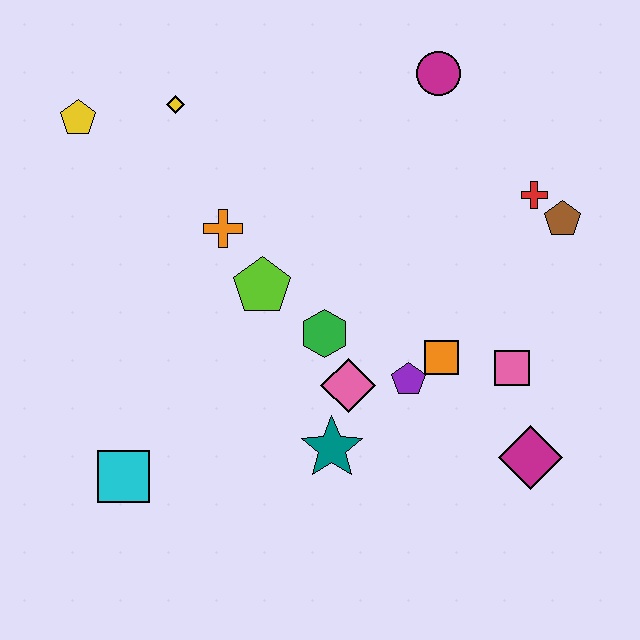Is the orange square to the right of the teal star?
Yes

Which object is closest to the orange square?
The purple pentagon is closest to the orange square.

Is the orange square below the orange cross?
Yes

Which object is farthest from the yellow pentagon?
The magenta diamond is farthest from the yellow pentagon.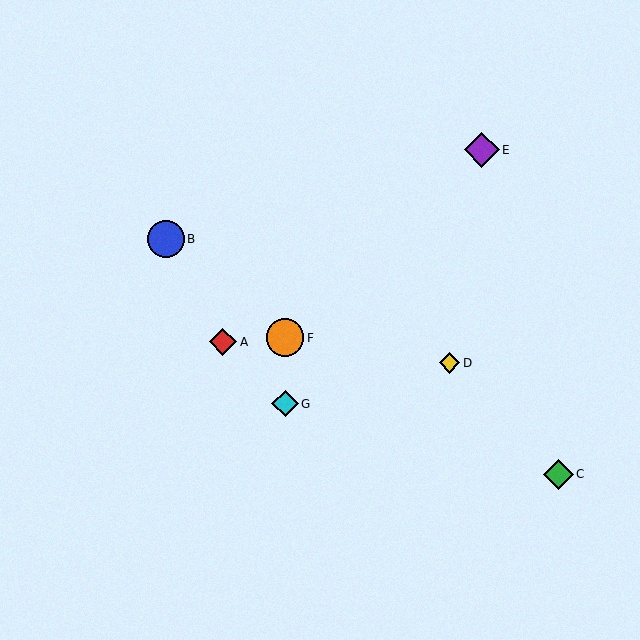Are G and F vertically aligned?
Yes, both are at x≈285.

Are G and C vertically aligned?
No, G is at x≈285 and C is at x≈559.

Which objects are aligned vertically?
Objects F, G are aligned vertically.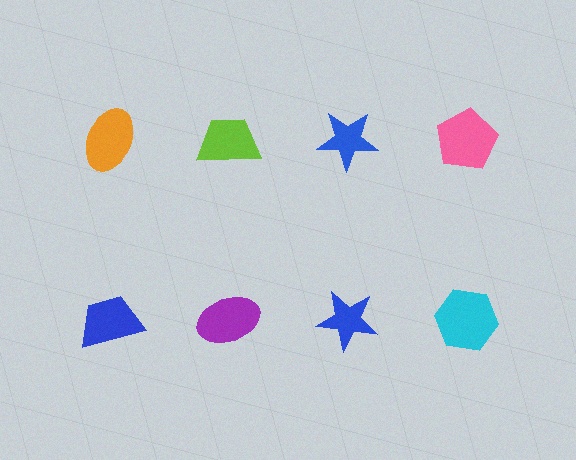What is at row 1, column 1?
An orange ellipse.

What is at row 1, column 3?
A blue star.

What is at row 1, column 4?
A pink pentagon.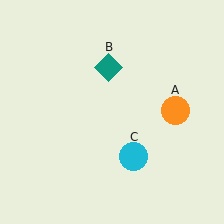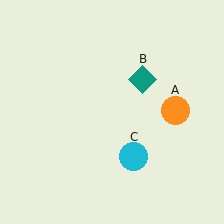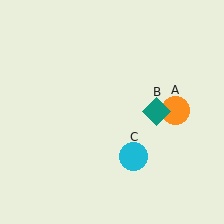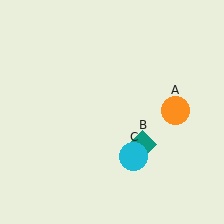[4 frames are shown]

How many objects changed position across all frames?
1 object changed position: teal diamond (object B).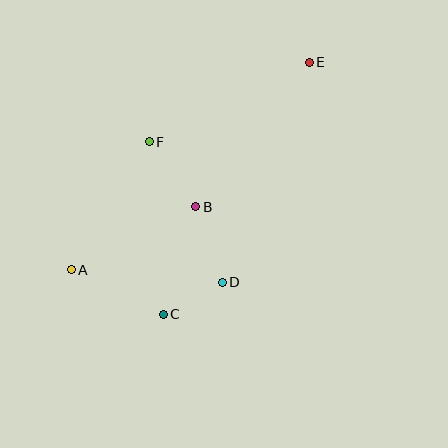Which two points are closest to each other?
Points C and D are closest to each other.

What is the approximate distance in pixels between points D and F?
The distance between D and F is approximately 158 pixels.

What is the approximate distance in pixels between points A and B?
The distance between A and B is approximately 140 pixels.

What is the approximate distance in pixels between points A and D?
The distance between A and D is approximately 152 pixels.